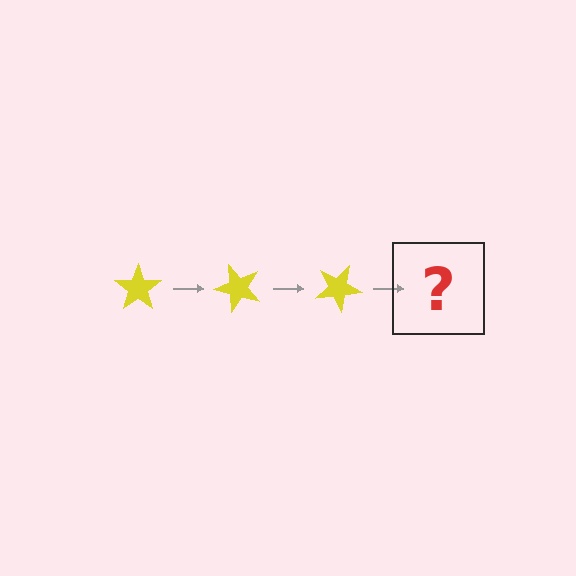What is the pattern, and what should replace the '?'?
The pattern is that the star rotates 50 degrees each step. The '?' should be a yellow star rotated 150 degrees.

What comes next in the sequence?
The next element should be a yellow star rotated 150 degrees.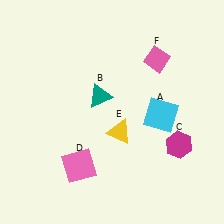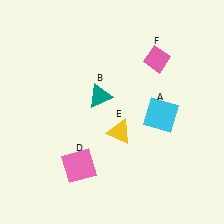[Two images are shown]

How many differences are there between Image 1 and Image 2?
There is 1 difference between the two images.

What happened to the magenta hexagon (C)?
The magenta hexagon (C) was removed in Image 2. It was in the bottom-right area of Image 1.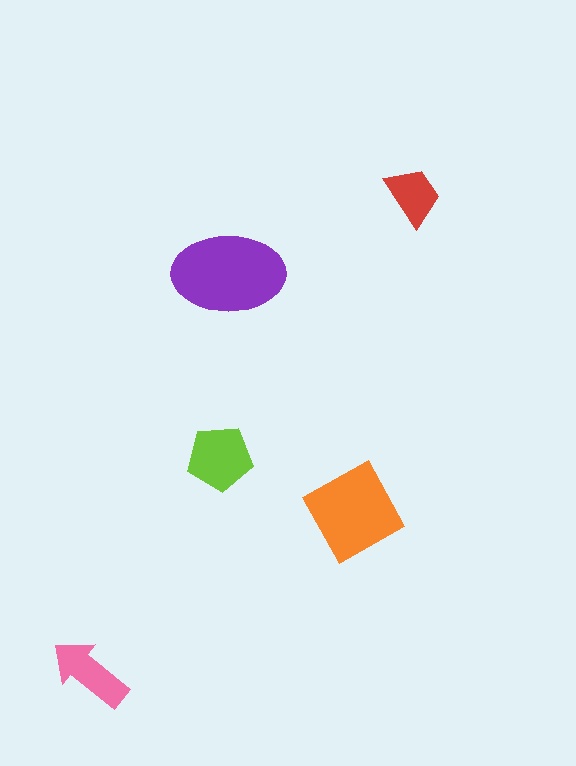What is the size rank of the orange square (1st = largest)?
2nd.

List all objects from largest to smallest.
The purple ellipse, the orange square, the lime pentagon, the pink arrow, the red trapezoid.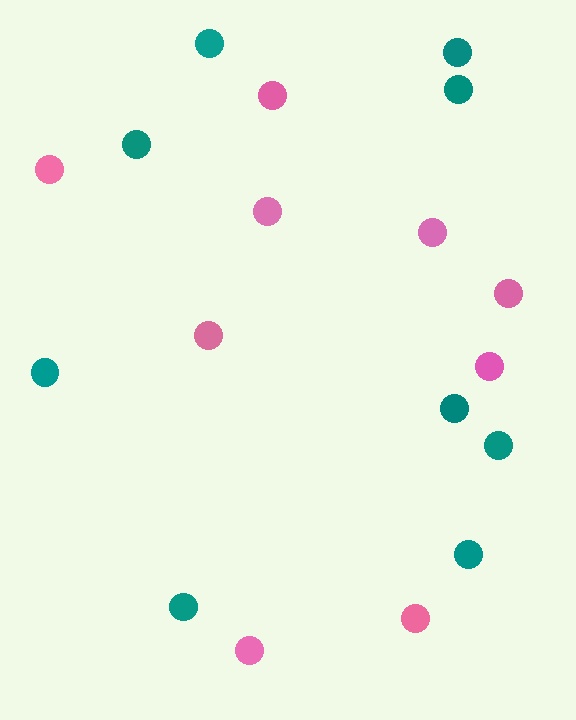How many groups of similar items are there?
There are 2 groups: one group of pink circles (9) and one group of teal circles (9).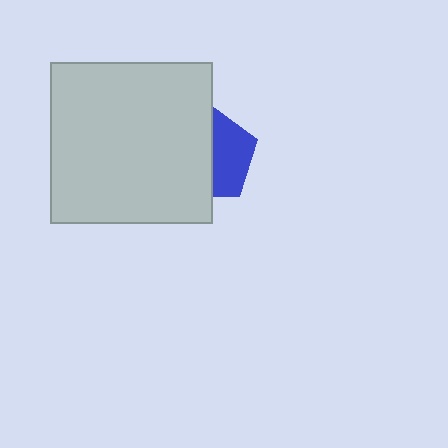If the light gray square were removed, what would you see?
You would see the complete blue pentagon.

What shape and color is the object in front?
The object in front is a light gray square.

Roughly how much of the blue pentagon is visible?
A small part of it is visible (roughly 43%).